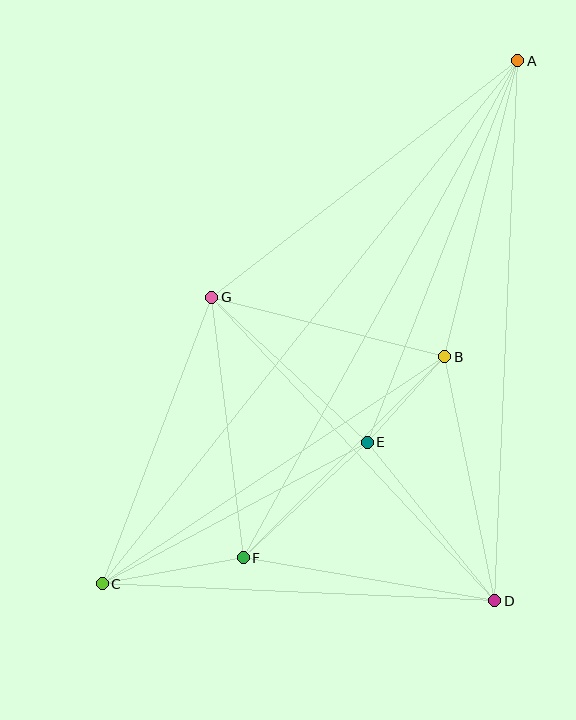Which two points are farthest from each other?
Points A and C are farthest from each other.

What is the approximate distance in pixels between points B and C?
The distance between B and C is approximately 411 pixels.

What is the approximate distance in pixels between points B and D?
The distance between B and D is approximately 249 pixels.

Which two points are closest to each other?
Points B and E are closest to each other.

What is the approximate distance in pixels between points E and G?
The distance between E and G is approximately 213 pixels.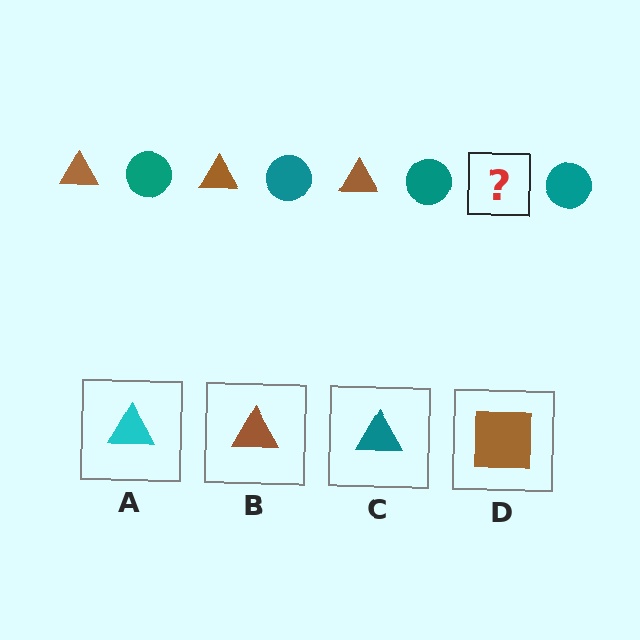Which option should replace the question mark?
Option B.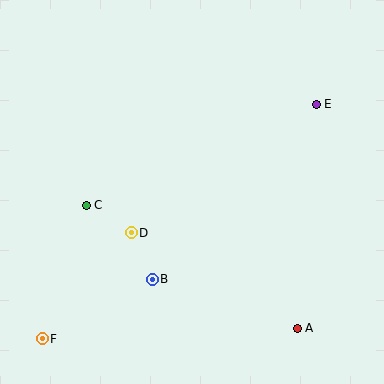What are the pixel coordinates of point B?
Point B is at (152, 279).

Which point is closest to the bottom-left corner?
Point F is closest to the bottom-left corner.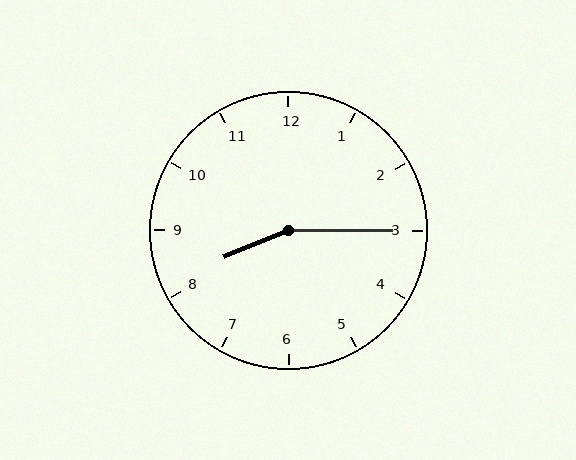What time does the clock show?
8:15.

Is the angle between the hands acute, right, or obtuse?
It is obtuse.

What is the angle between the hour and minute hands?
Approximately 158 degrees.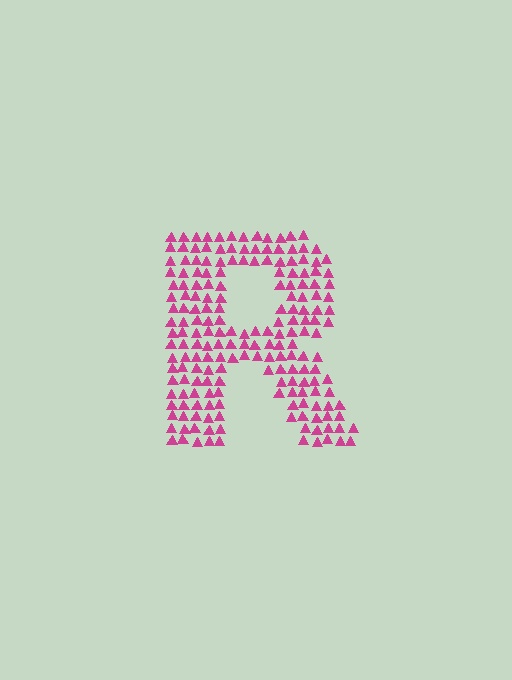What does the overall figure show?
The overall figure shows the letter R.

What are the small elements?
The small elements are triangles.